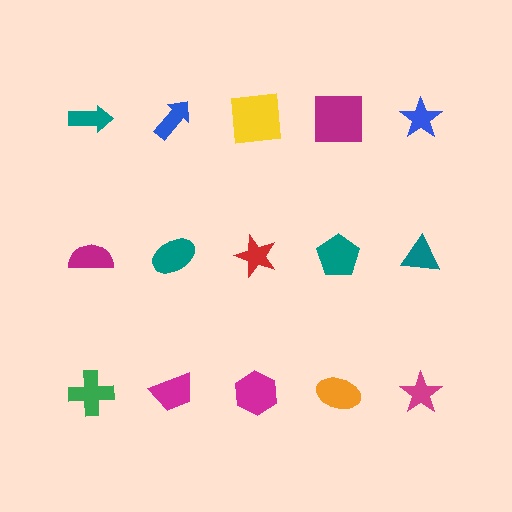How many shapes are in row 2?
5 shapes.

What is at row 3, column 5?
A magenta star.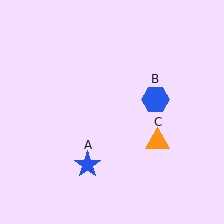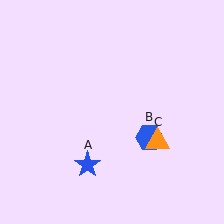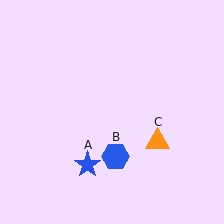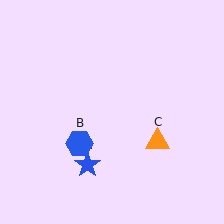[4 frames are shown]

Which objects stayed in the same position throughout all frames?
Blue star (object A) and orange triangle (object C) remained stationary.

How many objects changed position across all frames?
1 object changed position: blue hexagon (object B).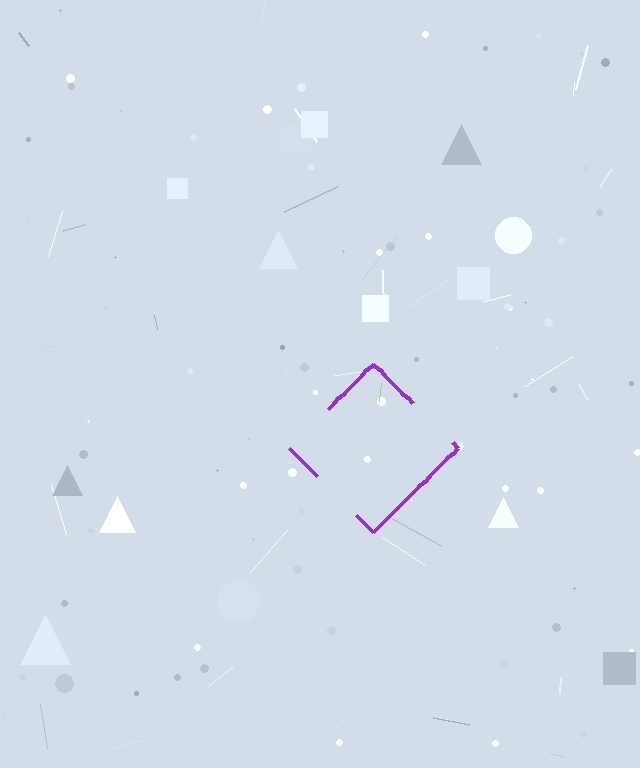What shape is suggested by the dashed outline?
The dashed outline suggests a diamond.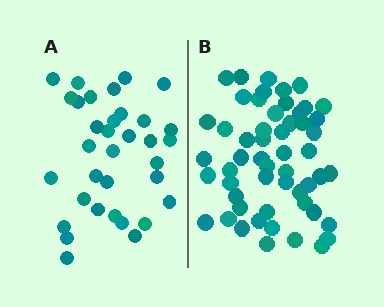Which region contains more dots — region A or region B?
Region B (the right region) has more dots.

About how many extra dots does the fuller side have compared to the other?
Region B has approximately 20 more dots than region A.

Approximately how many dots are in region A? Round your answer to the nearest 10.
About 30 dots. (The exact count is 34, which rounds to 30.)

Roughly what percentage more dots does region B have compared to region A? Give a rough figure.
About 60% more.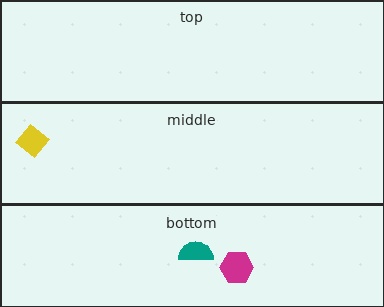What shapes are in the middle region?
The yellow diamond.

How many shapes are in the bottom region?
2.